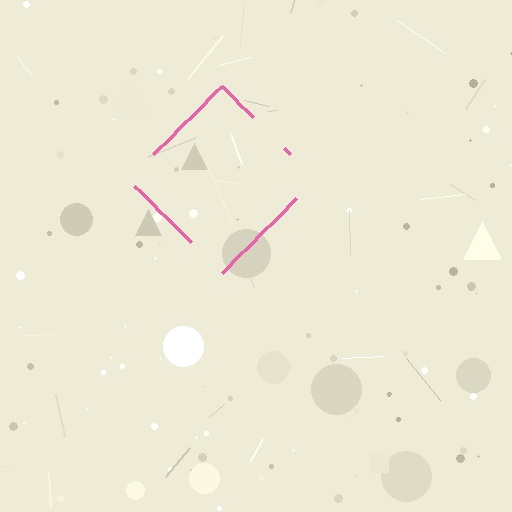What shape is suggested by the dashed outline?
The dashed outline suggests a diamond.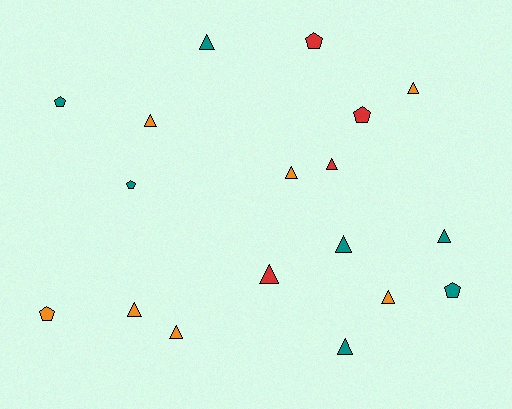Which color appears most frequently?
Teal, with 7 objects.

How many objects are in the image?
There are 18 objects.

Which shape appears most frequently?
Triangle, with 12 objects.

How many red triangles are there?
There are 2 red triangles.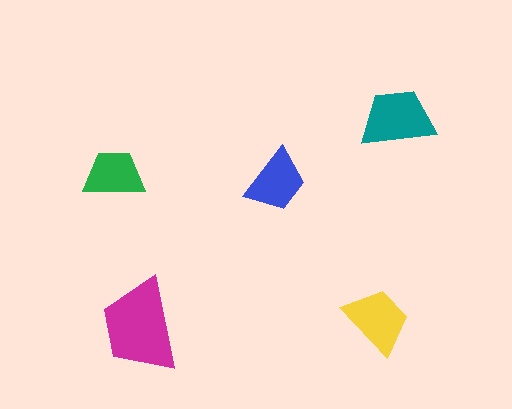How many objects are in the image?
There are 5 objects in the image.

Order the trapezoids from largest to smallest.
the magenta one, the teal one, the yellow one, the blue one, the green one.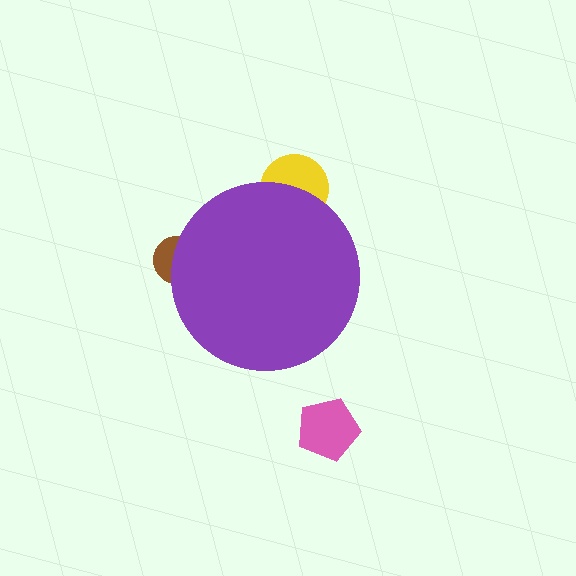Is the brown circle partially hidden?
Yes, the brown circle is partially hidden behind the purple circle.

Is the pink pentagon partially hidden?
No, the pink pentagon is fully visible.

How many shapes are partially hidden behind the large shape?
2 shapes are partially hidden.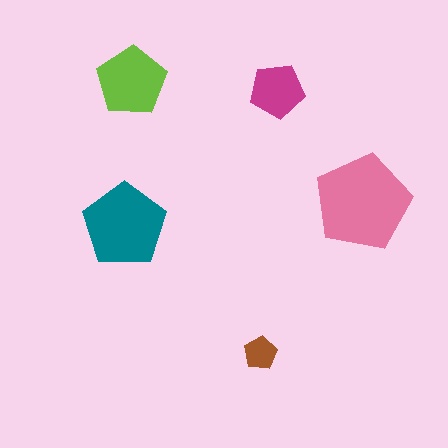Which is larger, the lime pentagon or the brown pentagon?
The lime one.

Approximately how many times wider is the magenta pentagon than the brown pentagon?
About 1.5 times wider.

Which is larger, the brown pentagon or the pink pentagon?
The pink one.